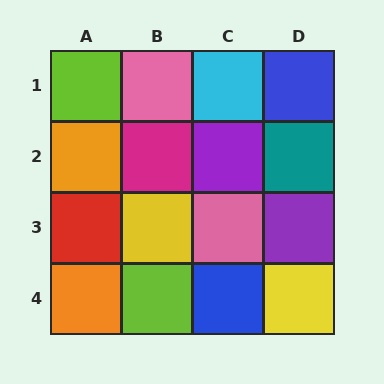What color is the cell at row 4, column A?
Orange.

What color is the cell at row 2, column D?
Teal.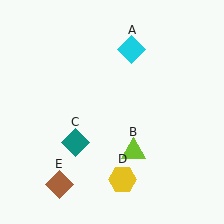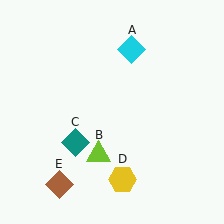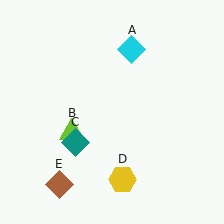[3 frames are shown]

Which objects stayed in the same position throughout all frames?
Cyan diamond (object A) and teal diamond (object C) and yellow hexagon (object D) and brown diamond (object E) remained stationary.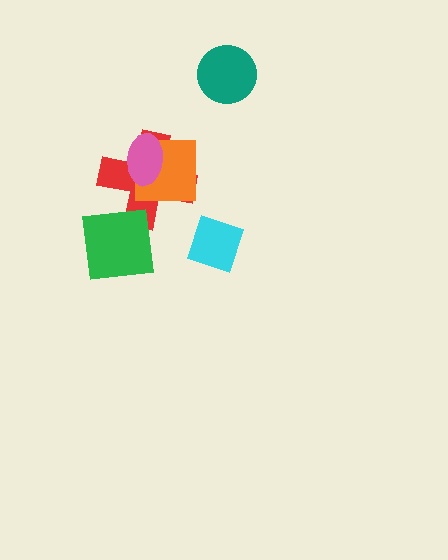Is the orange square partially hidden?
Yes, it is partially covered by another shape.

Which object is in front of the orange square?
The pink ellipse is in front of the orange square.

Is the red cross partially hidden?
Yes, it is partially covered by another shape.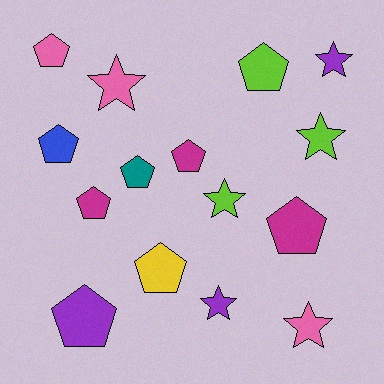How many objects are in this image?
There are 15 objects.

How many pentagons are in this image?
There are 9 pentagons.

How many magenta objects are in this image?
There are 3 magenta objects.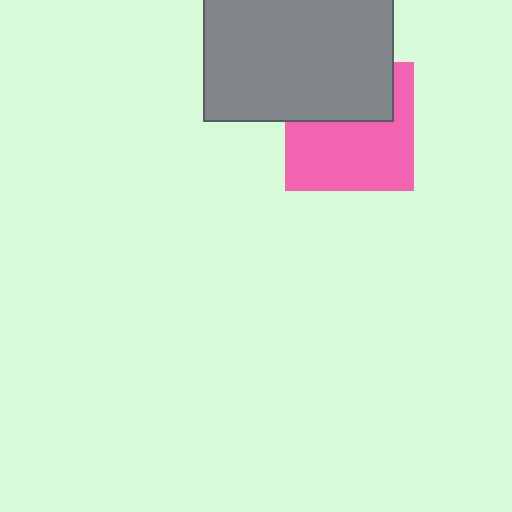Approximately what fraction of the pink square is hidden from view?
Roughly 39% of the pink square is hidden behind the gray rectangle.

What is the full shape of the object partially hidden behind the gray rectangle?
The partially hidden object is a pink square.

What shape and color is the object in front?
The object in front is a gray rectangle.